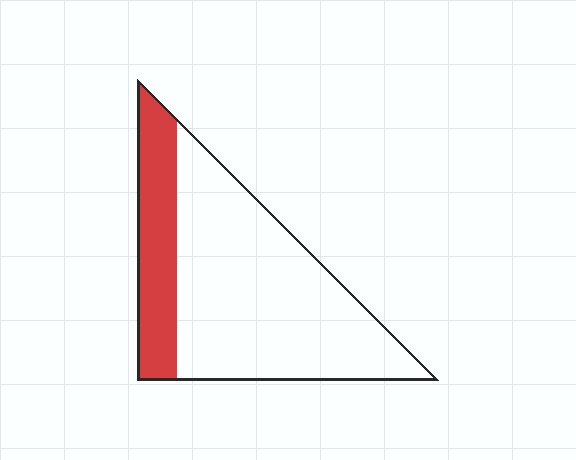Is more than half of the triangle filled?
No.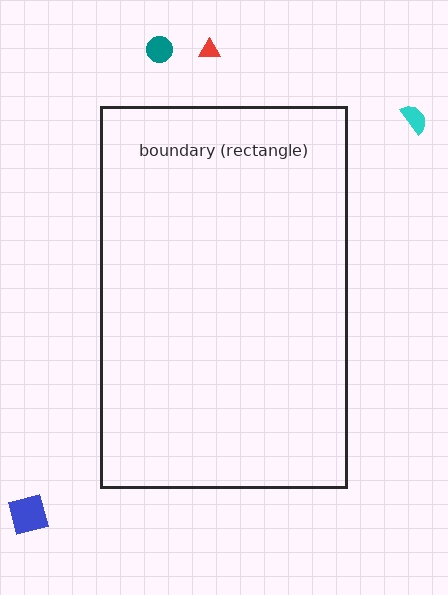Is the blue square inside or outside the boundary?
Outside.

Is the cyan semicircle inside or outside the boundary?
Outside.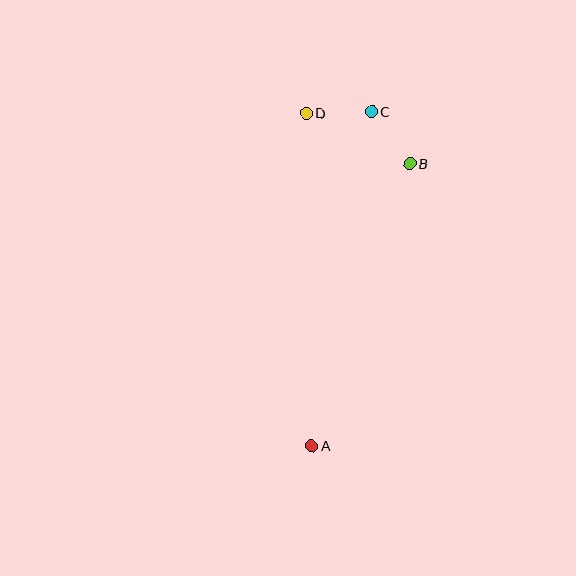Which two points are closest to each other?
Points B and C are closest to each other.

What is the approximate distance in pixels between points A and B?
The distance between A and B is approximately 299 pixels.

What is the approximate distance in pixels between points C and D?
The distance between C and D is approximately 65 pixels.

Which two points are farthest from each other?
Points A and C are farthest from each other.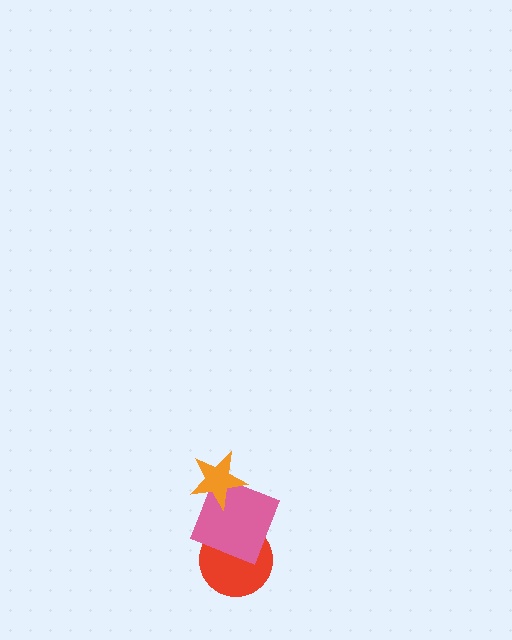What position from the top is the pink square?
The pink square is 2nd from the top.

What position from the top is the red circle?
The red circle is 3rd from the top.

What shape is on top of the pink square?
The orange star is on top of the pink square.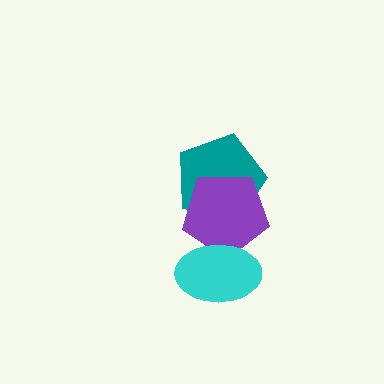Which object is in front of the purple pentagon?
The cyan ellipse is in front of the purple pentagon.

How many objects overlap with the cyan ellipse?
1 object overlaps with the cyan ellipse.